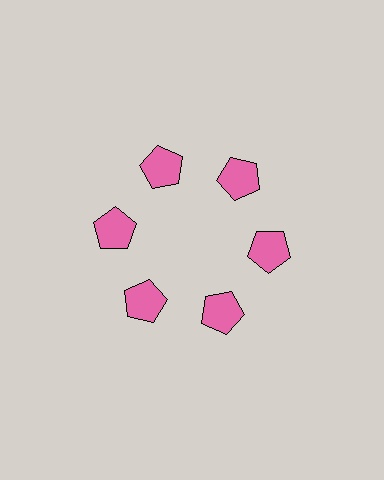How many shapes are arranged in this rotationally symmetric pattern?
There are 6 shapes, arranged in 6 groups of 1.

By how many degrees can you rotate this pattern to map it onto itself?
The pattern maps onto itself every 60 degrees of rotation.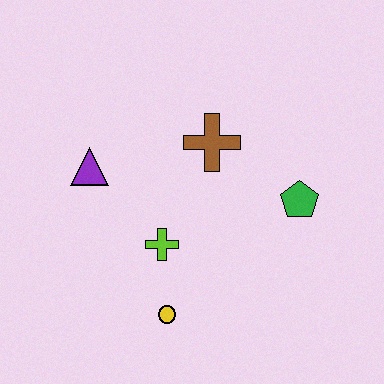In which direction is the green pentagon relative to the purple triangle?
The green pentagon is to the right of the purple triangle.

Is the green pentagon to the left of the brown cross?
No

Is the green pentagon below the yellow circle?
No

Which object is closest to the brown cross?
The green pentagon is closest to the brown cross.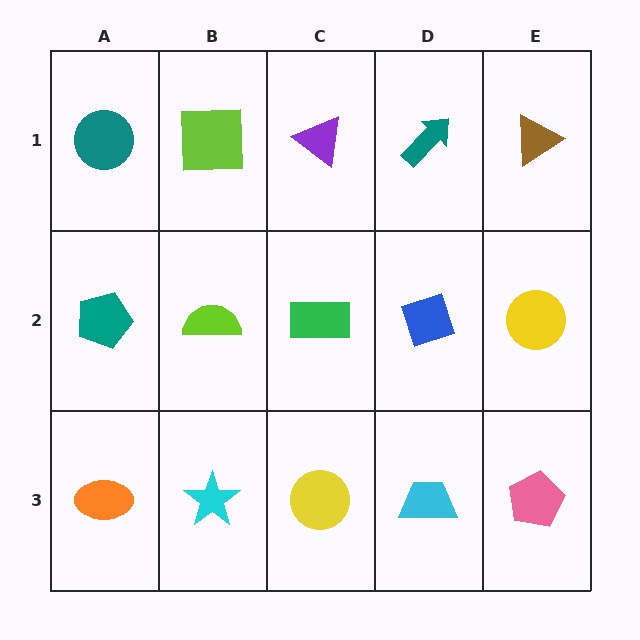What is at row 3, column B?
A cyan star.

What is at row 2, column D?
A blue diamond.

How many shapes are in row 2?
5 shapes.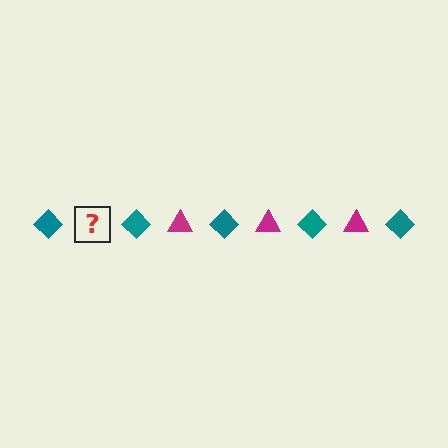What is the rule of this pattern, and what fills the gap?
The rule is that the pattern alternates between teal diamond and magenta triangle. The gap should be filled with a magenta triangle.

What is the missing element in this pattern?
The missing element is a magenta triangle.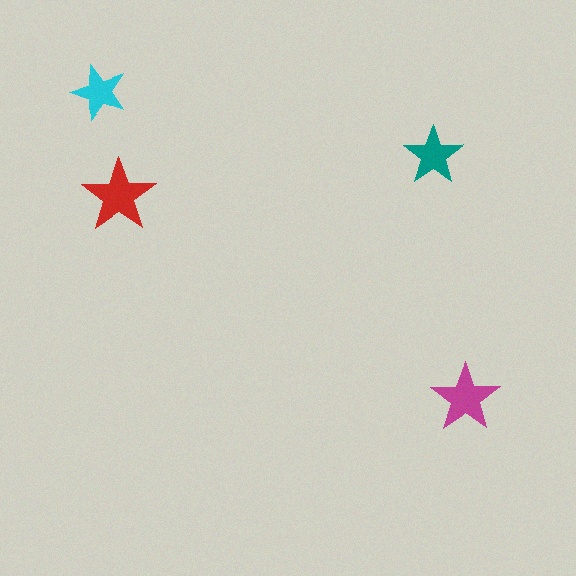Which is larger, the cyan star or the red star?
The red one.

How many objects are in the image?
There are 4 objects in the image.